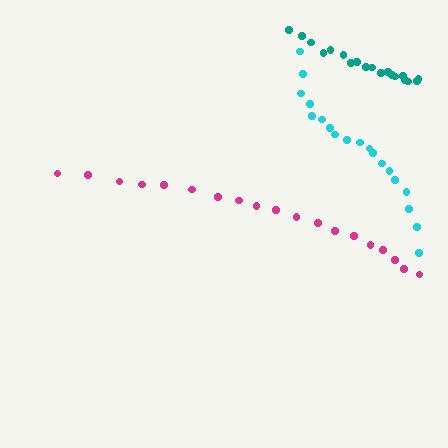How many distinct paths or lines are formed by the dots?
There are 3 distinct paths.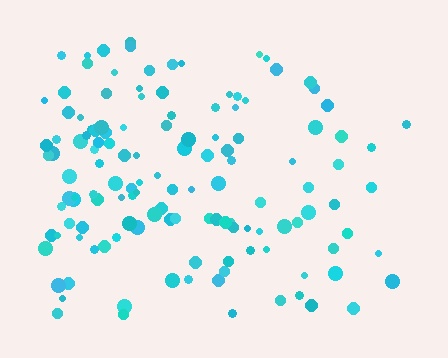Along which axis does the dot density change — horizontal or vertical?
Horizontal.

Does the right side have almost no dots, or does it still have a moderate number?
Still a moderate number, just noticeably fewer than the left.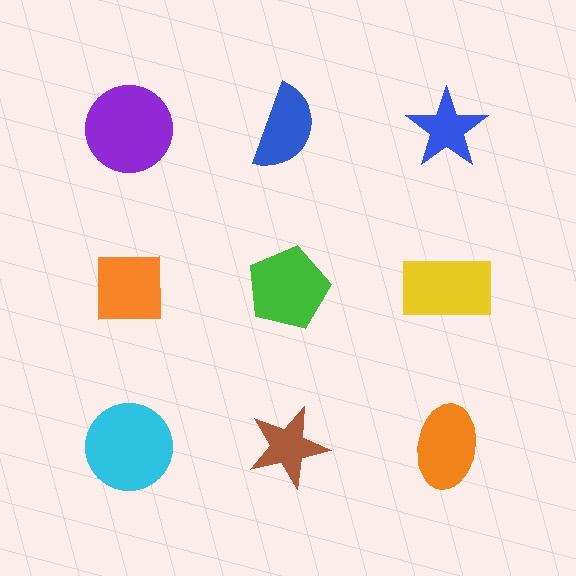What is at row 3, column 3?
An orange ellipse.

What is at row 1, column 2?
A blue semicircle.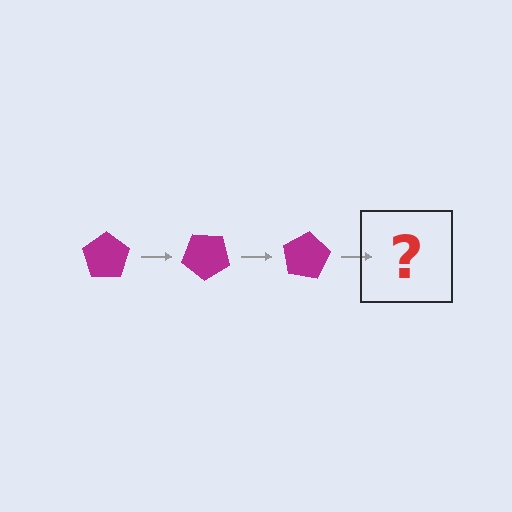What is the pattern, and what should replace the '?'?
The pattern is that the pentagon rotates 40 degrees each step. The '?' should be a magenta pentagon rotated 120 degrees.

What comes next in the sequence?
The next element should be a magenta pentagon rotated 120 degrees.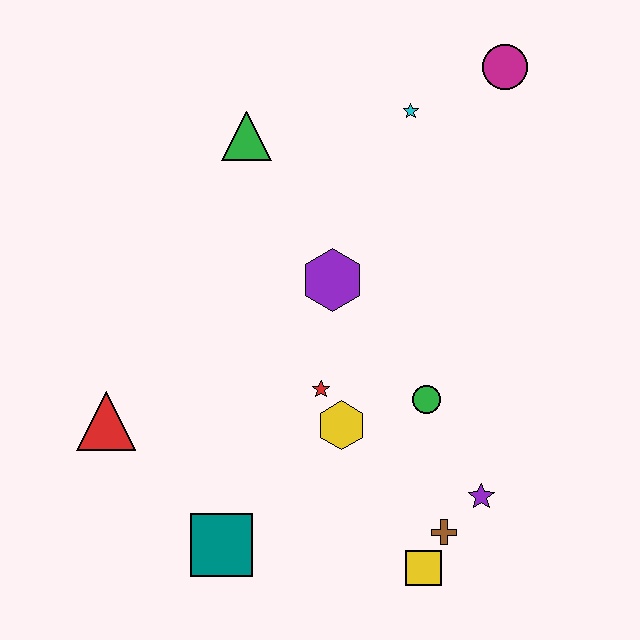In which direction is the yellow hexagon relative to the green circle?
The yellow hexagon is to the left of the green circle.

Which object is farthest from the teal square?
The magenta circle is farthest from the teal square.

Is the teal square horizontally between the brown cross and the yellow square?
No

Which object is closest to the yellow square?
The brown cross is closest to the yellow square.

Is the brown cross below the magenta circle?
Yes